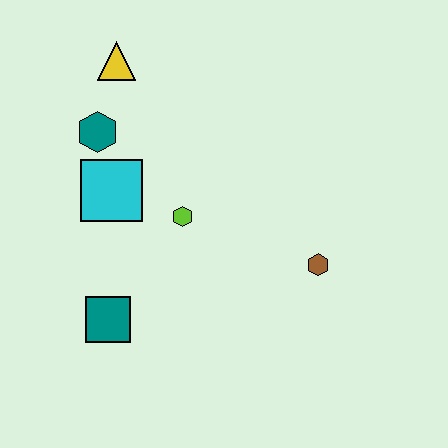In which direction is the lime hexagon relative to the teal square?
The lime hexagon is above the teal square.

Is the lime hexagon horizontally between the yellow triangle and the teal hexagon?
No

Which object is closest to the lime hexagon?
The cyan square is closest to the lime hexagon.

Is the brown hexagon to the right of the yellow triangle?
Yes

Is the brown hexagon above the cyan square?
No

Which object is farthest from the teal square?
The yellow triangle is farthest from the teal square.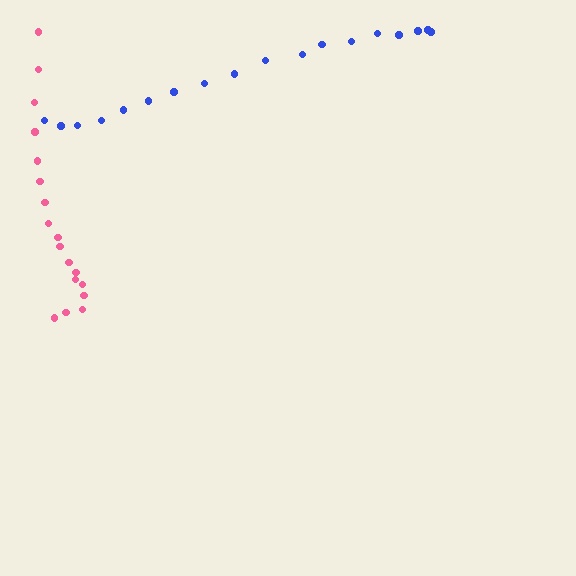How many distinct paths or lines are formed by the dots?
There are 2 distinct paths.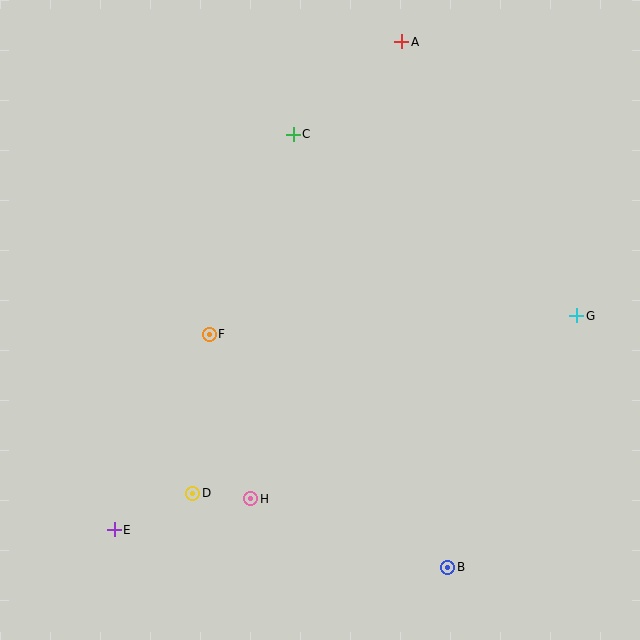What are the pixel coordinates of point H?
Point H is at (251, 499).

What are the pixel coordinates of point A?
Point A is at (402, 42).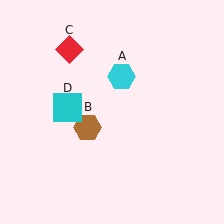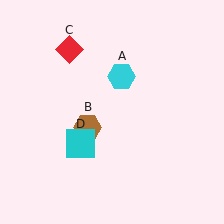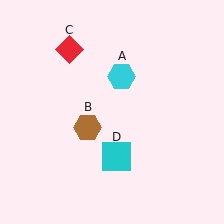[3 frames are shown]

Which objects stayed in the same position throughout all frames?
Cyan hexagon (object A) and brown hexagon (object B) and red diamond (object C) remained stationary.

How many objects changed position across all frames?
1 object changed position: cyan square (object D).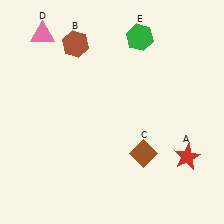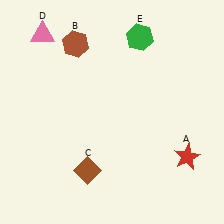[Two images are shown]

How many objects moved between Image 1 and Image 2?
1 object moved between the two images.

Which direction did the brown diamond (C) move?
The brown diamond (C) moved left.